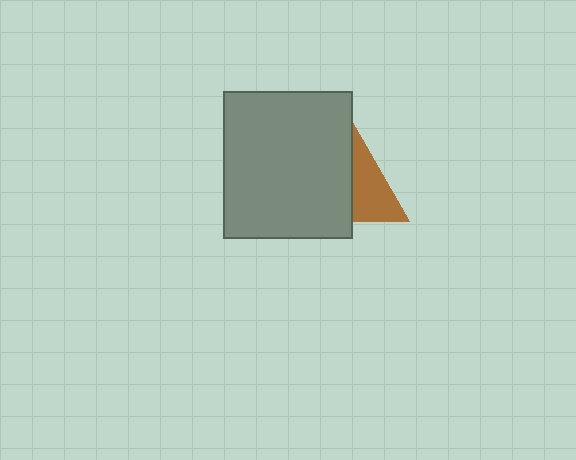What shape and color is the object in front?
The object in front is a gray rectangle.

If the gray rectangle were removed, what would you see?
You would see the complete brown triangle.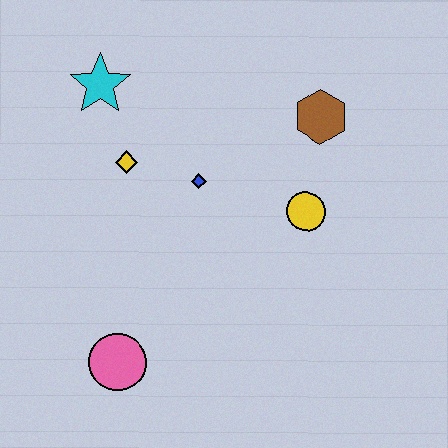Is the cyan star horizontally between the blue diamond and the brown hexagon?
No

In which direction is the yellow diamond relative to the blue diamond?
The yellow diamond is to the left of the blue diamond.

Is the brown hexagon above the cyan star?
No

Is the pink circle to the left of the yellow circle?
Yes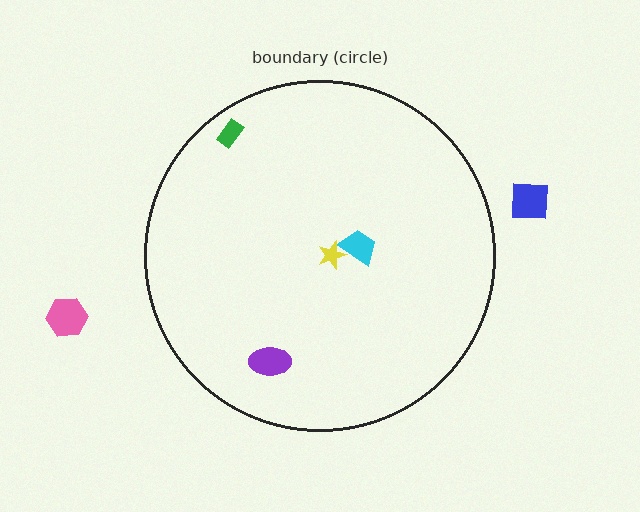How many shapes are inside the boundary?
4 inside, 2 outside.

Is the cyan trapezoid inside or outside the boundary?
Inside.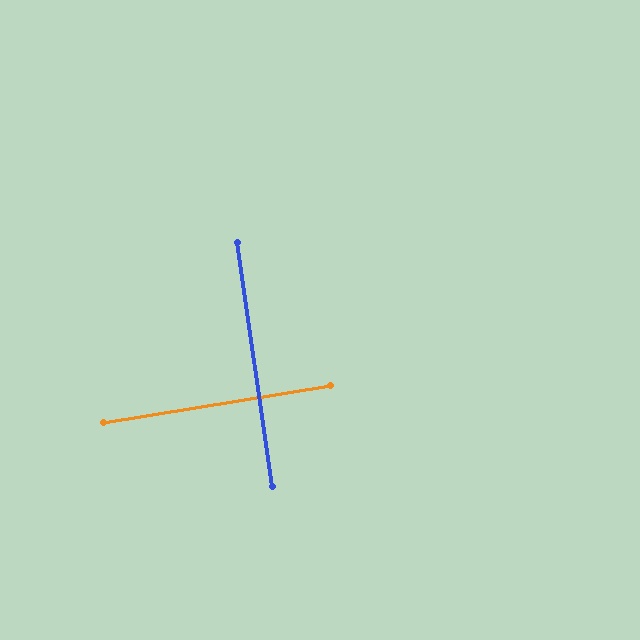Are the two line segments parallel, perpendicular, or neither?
Perpendicular — they meet at approximately 89°.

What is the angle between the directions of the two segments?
Approximately 89 degrees.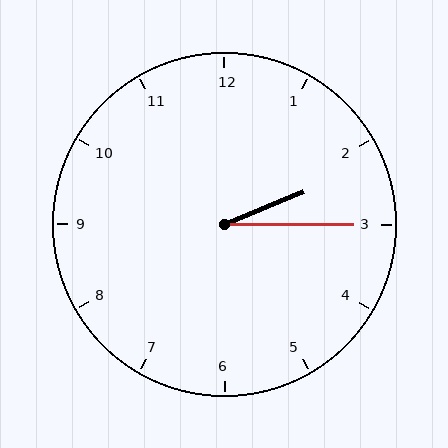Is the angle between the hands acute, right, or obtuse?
It is acute.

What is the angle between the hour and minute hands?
Approximately 22 degrees.